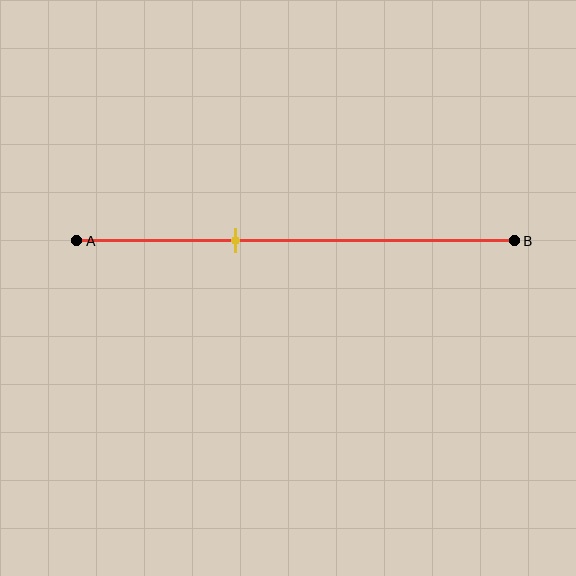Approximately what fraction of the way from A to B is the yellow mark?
The yellow mark is approximately 35% of the way from A to B.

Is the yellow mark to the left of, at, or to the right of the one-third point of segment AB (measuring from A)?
The yellow mark is approximately at the one-third point of segment AB.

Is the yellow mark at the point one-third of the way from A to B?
Yes, the mark is approximately at the one-third point.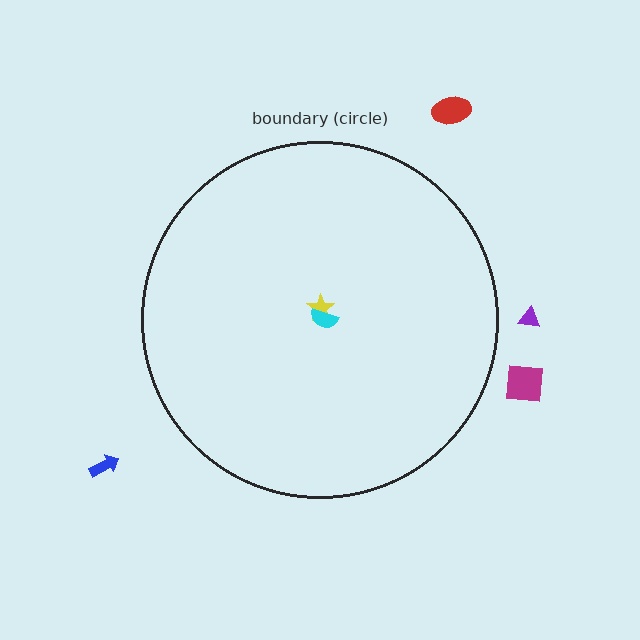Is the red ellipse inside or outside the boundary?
Outside.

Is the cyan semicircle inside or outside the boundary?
Inside.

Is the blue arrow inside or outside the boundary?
Outside.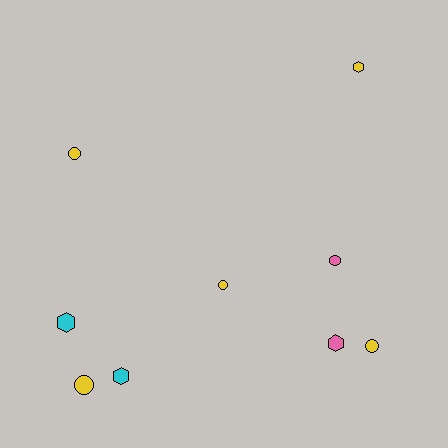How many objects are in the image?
There are 9 objects.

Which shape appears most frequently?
Circle, with 5 objects.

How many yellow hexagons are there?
There is 1 yellow hexagon.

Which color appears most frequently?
Yellow, with 5 objects.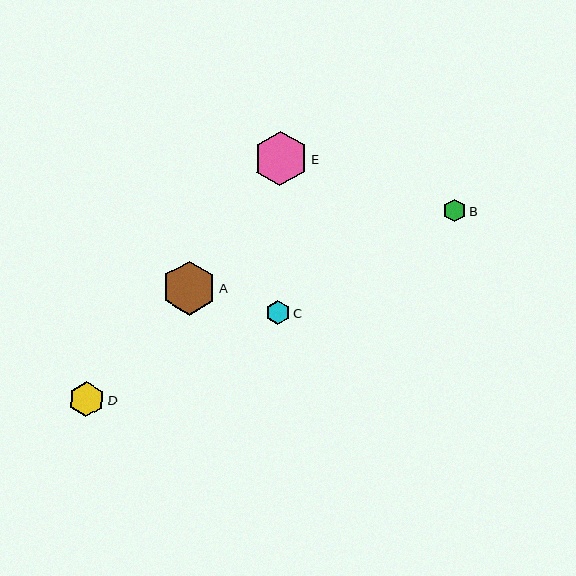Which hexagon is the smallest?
Hexagon B is the smallest with a size of approximately 23 pixels.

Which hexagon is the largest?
Hexagon E is the largest with a size of approximately 55 pixels.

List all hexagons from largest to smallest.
From largest to smallest: E, A, D, C, B.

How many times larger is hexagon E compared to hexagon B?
Hexagon E is approximately 2.4 times the size of hexagon B.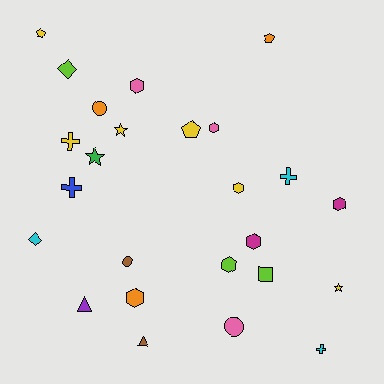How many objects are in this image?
There are 25 objects.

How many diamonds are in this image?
There are 2 diamonds.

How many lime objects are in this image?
There are 3 lime objects.